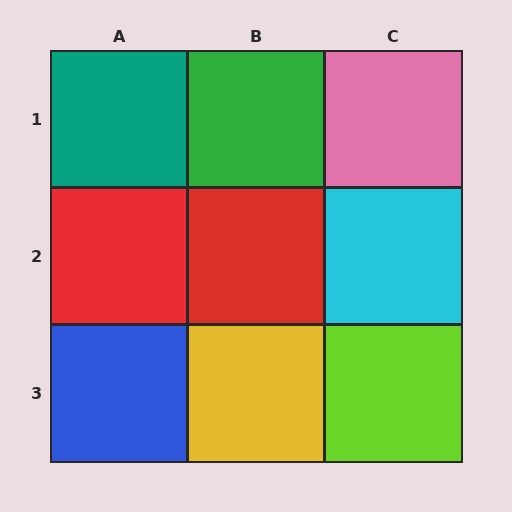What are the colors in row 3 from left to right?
Blue, yellow, lime.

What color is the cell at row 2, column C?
Cyan.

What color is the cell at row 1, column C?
Pink.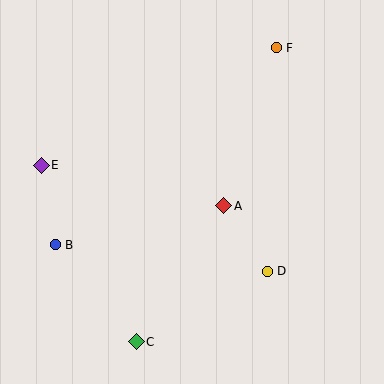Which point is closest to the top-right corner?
Point F is closest to the top-right corner.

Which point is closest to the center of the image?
Point A at (224, 206) is closest to the center.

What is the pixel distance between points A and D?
The distance between A and D is 78 pixels.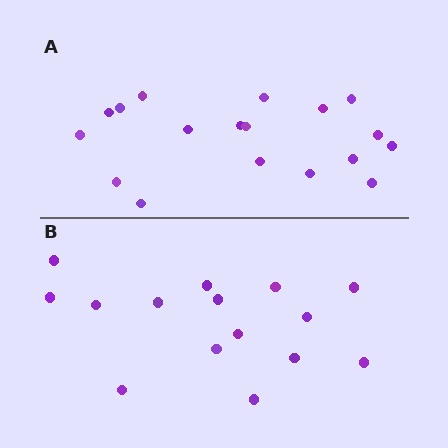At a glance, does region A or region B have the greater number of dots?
Region A (the top region) has more dots.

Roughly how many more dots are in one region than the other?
Region A has just a few more — roughly 2 or 3 more dots than region B.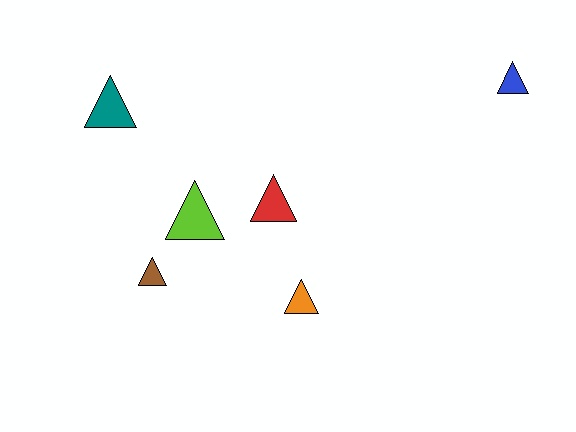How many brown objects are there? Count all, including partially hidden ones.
There is 1 brown object.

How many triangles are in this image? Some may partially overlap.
There are 6 triangles.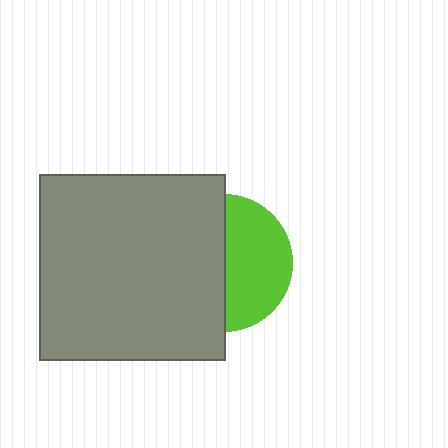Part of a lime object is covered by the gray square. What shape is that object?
It is a circle.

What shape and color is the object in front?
The object in front is a gray square.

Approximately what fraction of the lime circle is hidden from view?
Roughly 52% of the lime circle is hidden behind the gray square.